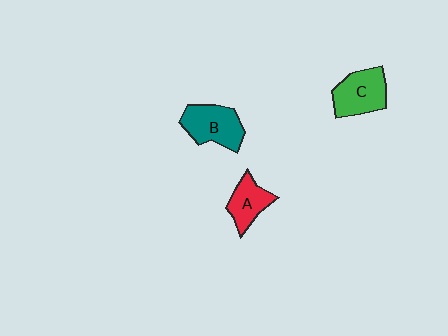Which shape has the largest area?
Shape B (teal).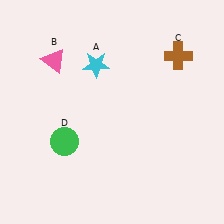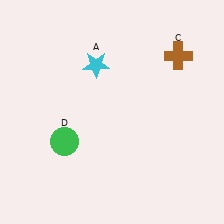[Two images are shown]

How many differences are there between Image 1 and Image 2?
There is 1 difference between the two images.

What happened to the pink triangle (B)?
The pink triangle (B) was removed in Image 2. It was in the top-left area of Image 1.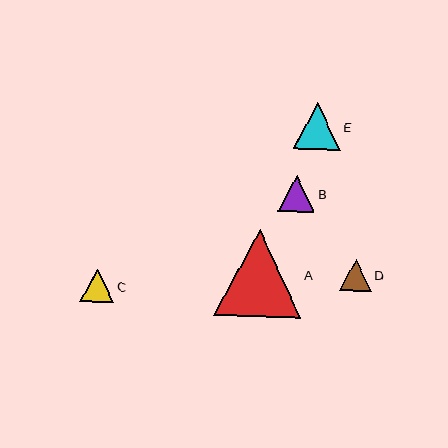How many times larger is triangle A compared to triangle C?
Triangle A is approximately 2.6 times the size of triangle C.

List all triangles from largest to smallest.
From largest to smallest: A, E, B, C, D.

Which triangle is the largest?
Triangle A is the largest with a size of approximately 87 pixels.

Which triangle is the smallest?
Triangle D is the smallest with a size of approximately 32 pixels.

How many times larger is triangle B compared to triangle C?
Triangle B is approximately 1.1 times the size of triangle C.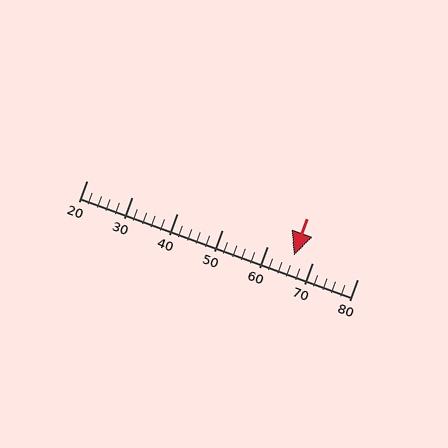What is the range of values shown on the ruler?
The ruler shows values from 20 to 80.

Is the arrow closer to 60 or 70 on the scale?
The arrow is closer to 70.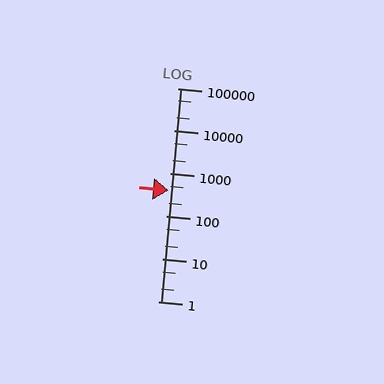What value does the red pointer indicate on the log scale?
The pointer indicates approximately 410.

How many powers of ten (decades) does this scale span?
The scale spans 5 decades, from 1 to 100000.